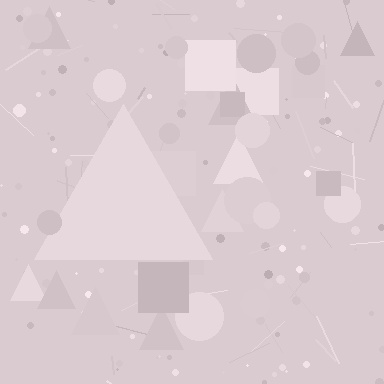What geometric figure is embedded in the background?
A triangle is embedded in the background.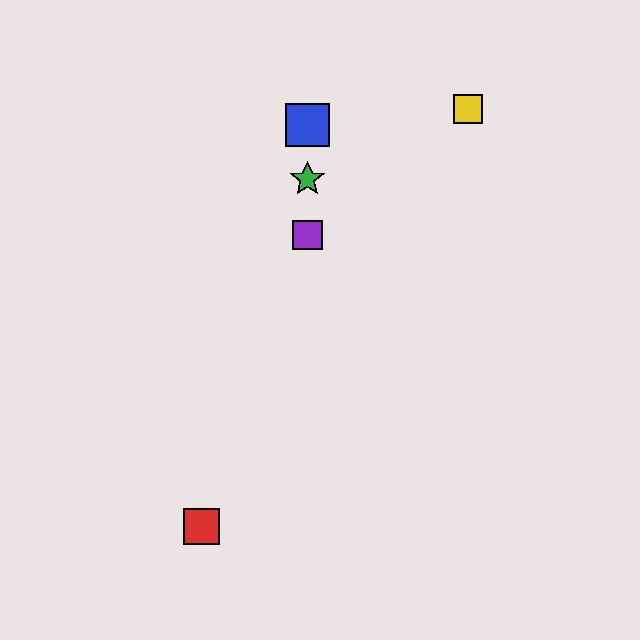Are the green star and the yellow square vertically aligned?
No, the green star is at x≈307 and the yellow square is at x≈468.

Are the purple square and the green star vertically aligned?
Yes, both are at x≈307.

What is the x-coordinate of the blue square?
The blue square is at x≈307.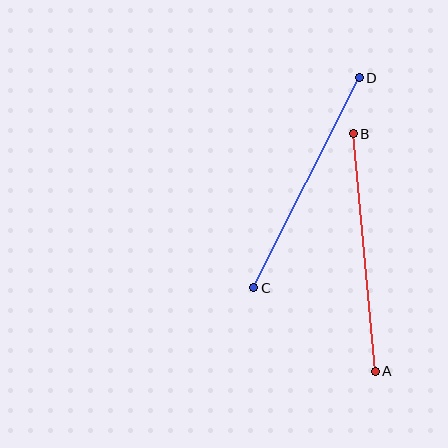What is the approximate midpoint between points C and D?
The midpoint is at approximately (307, 183) pixels.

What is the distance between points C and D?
The distance is approximately 235 pixels.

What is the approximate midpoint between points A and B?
The midpoint is at approximately (364, 252) pixels.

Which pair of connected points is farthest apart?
Points A and B are farthest apart.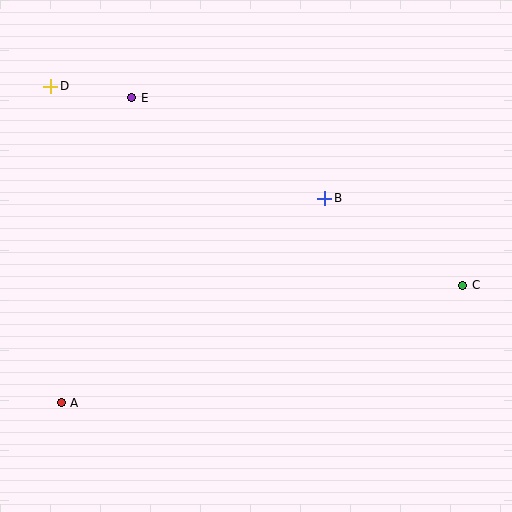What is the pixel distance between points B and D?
The distance between B and D is 296 pixels.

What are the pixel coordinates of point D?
Point D is at (51, 86).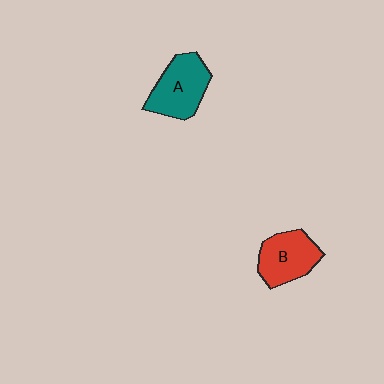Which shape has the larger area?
Shape A (teal).